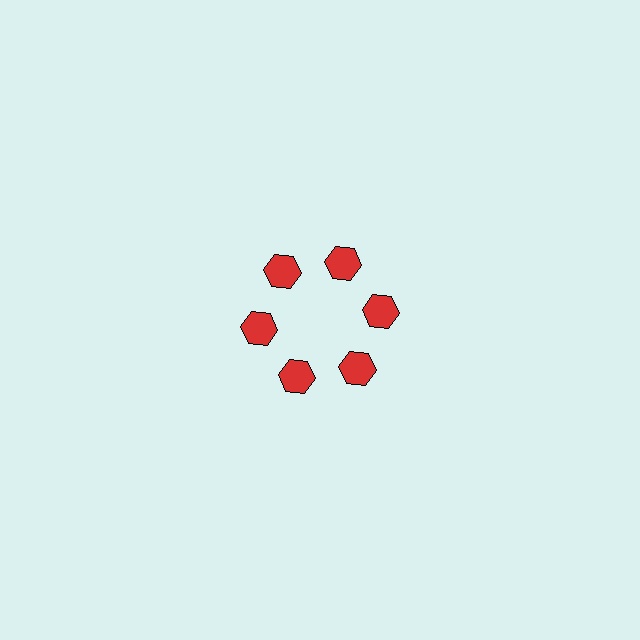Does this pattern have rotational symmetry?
Yes, this pattern has 6-fold rotational symmetry. It looks the same after rotating 60 degrees around the center.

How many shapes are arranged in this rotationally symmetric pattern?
There are 6 shapes, arranged in 6 groups of 1.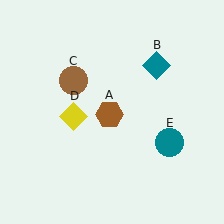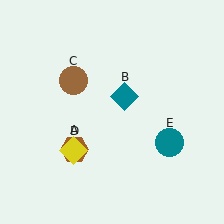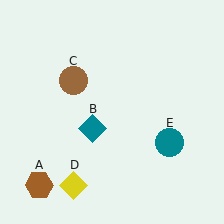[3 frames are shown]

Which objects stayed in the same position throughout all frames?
Brown circle (object C) and teal circle (object E) remained stationary.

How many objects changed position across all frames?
3 objects changed position: brown hexagon (object A), teal diamond (object B), yellow diamond (object D).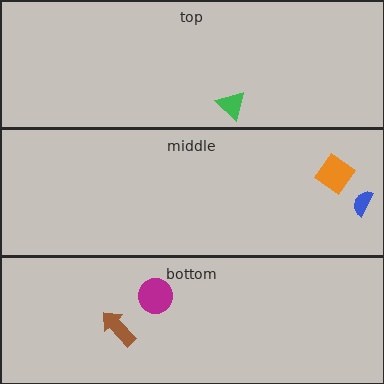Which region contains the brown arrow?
The bottom region.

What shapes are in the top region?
The green triangle.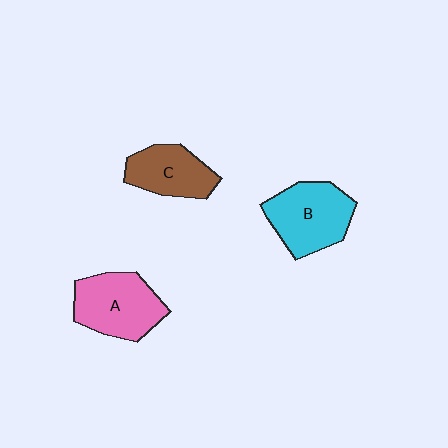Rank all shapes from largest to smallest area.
From largest to smallest: B (cyan), A (pink), C (brown).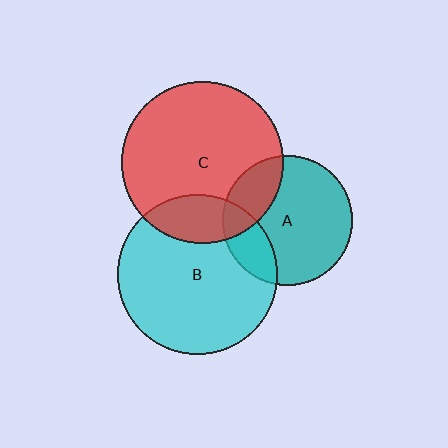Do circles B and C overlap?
Yes.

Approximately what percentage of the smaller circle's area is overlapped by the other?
Approximately 20%.